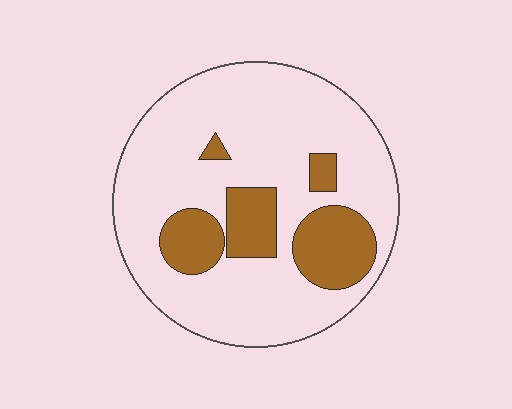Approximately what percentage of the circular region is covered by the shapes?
Approximately 20%.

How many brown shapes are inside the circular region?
5.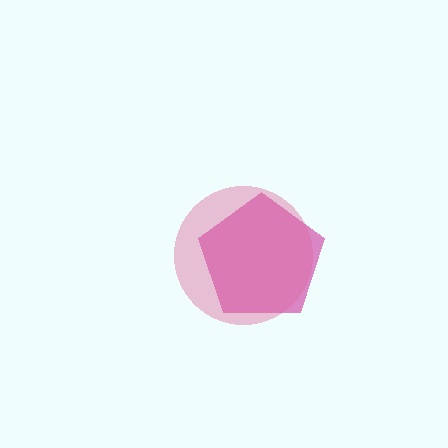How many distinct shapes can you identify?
There are 2 distinct shapes: a magenta pentagon, a pink circle.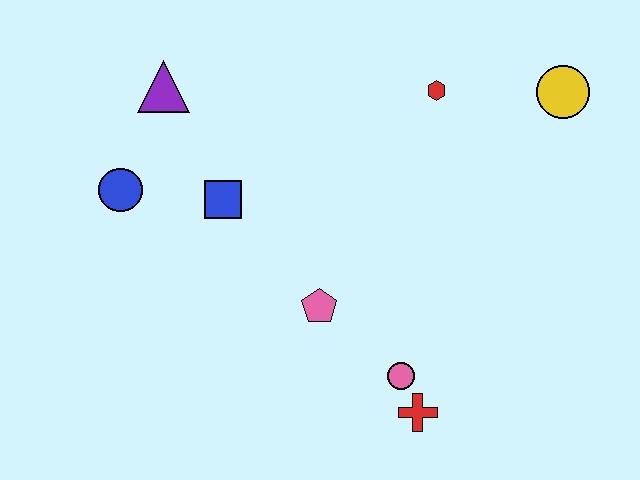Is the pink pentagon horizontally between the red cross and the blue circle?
Yes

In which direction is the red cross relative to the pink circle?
The red cross is below the pink circle.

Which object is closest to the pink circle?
The red cross is closest to the pink circle.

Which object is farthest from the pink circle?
The purple triangle is farthest from the pink circle.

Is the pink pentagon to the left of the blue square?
No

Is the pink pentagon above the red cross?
Yes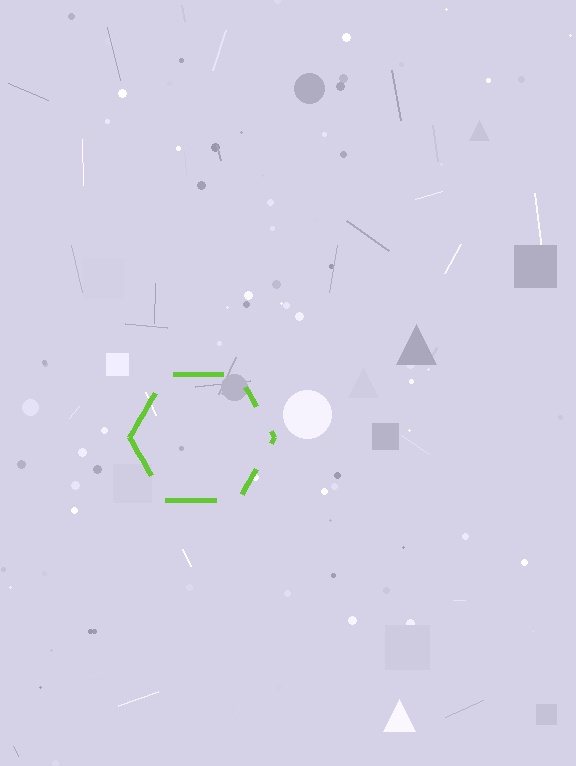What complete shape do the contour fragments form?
The contour fragments form a hexagon.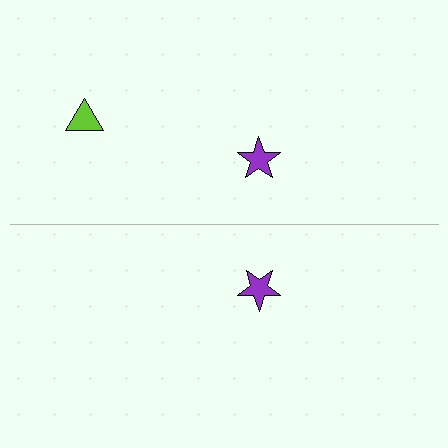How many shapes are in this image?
There are 3 shapes in this image.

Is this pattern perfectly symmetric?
No, the pattern is not perfectly symmetric. A lime triangle is missing from the bottom side.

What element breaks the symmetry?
A lime triangle is missing from the bottom side.